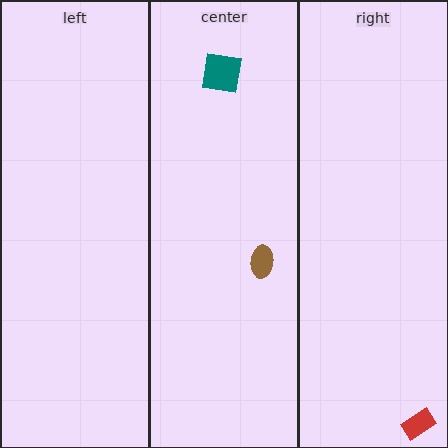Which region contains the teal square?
The center region.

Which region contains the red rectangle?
The right region.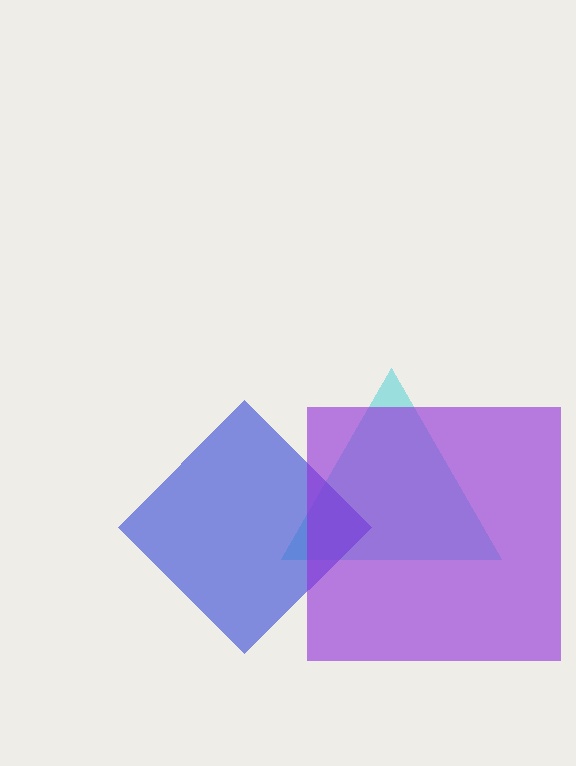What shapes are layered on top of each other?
The layered shapes are: a cyan triangle, a blue diamond, a purple square.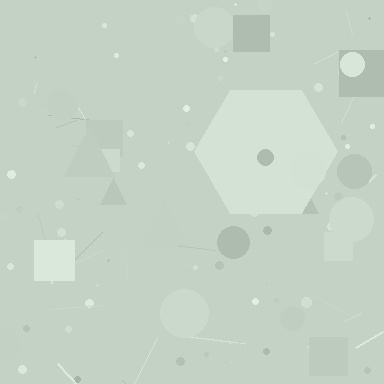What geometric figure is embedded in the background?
A hexagon is embedded in the background.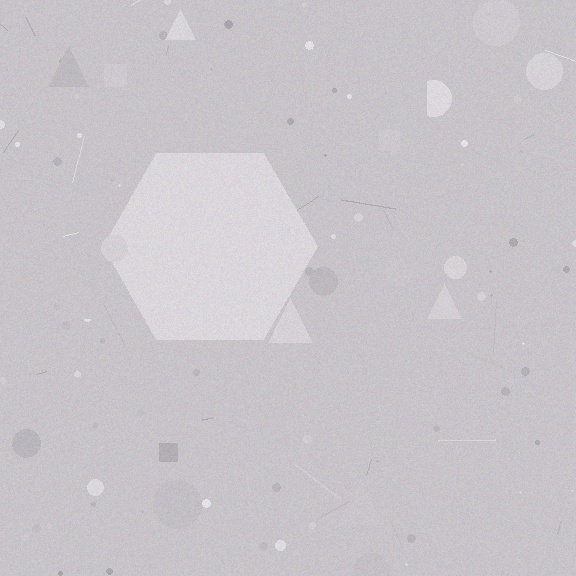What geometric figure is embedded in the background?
A hexagon is embedded in the background.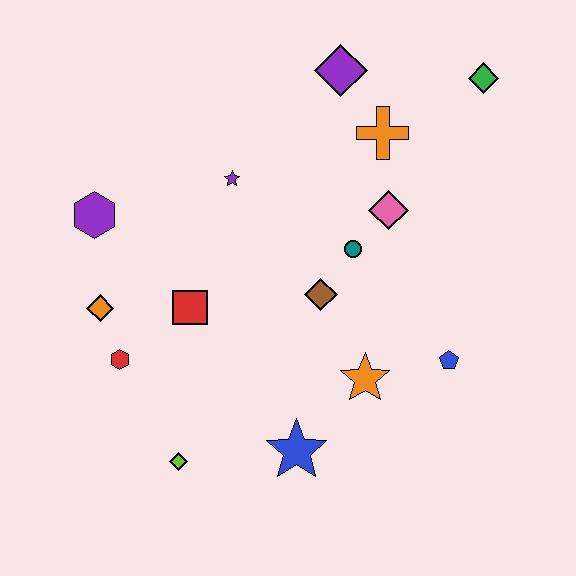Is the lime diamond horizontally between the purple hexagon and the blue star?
Yes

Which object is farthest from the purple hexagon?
The green diamond is farthest from the purple hexagon.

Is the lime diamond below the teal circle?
Yes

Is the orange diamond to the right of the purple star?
No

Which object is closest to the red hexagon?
The orange diamond is closest to the red hexagon.